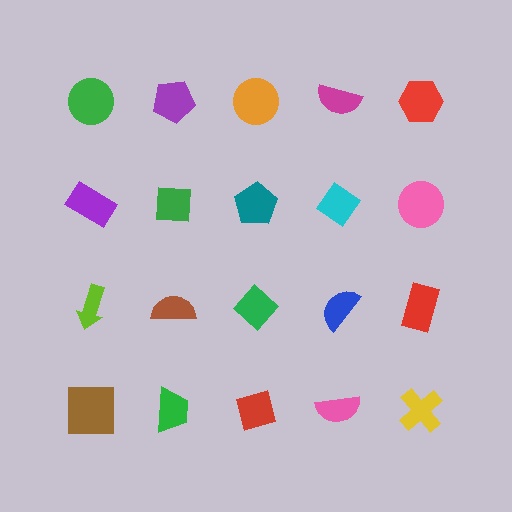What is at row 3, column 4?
A blue semicircle.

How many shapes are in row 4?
5 shapes.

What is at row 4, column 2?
A green trapezoid.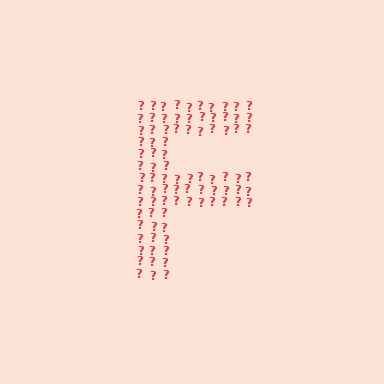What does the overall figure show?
The overall figure shows the letter F.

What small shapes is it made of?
It is made of small question marks.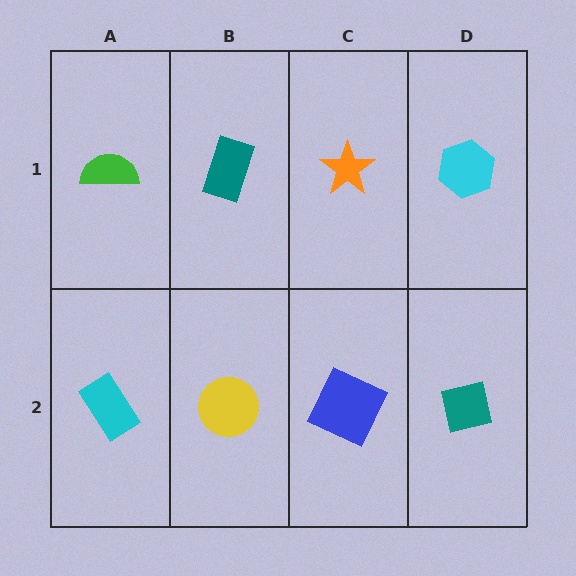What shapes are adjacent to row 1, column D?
A teal square (row 2, column D), an orange star (row 1, column C).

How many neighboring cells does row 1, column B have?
3.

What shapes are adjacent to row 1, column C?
A blue square (row 2, column C), a teal rectangle (row 1, column B), a cyan hexagon (row 1, column D).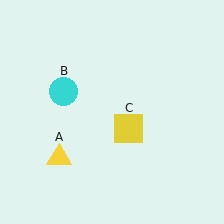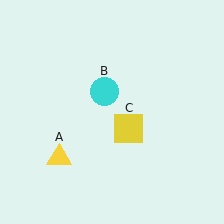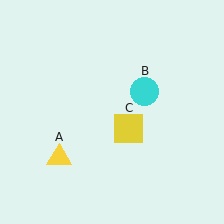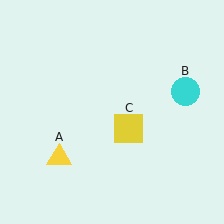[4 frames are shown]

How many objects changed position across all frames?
1 object changed position: cyan circle (object B).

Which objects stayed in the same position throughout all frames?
Yellow triangle (object A) and yellow square (object C) remained stationary.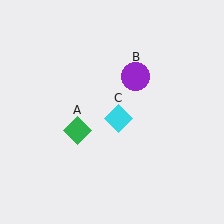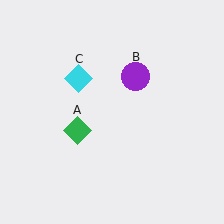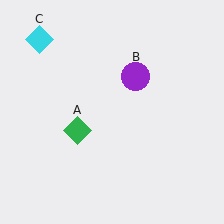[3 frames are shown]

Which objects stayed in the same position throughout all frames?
Green diamond (object A) and purple circle (object B) remained stationary.